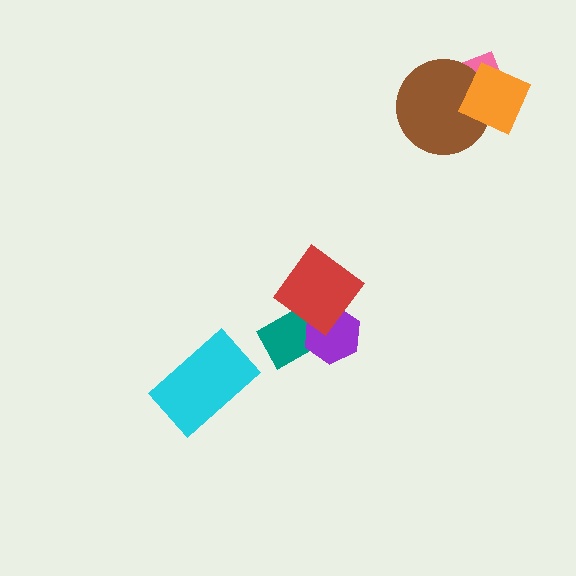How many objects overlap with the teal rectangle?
2 objects overlap with the teal rectangle.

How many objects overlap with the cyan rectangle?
0 objects overlap with the cyan rectangle.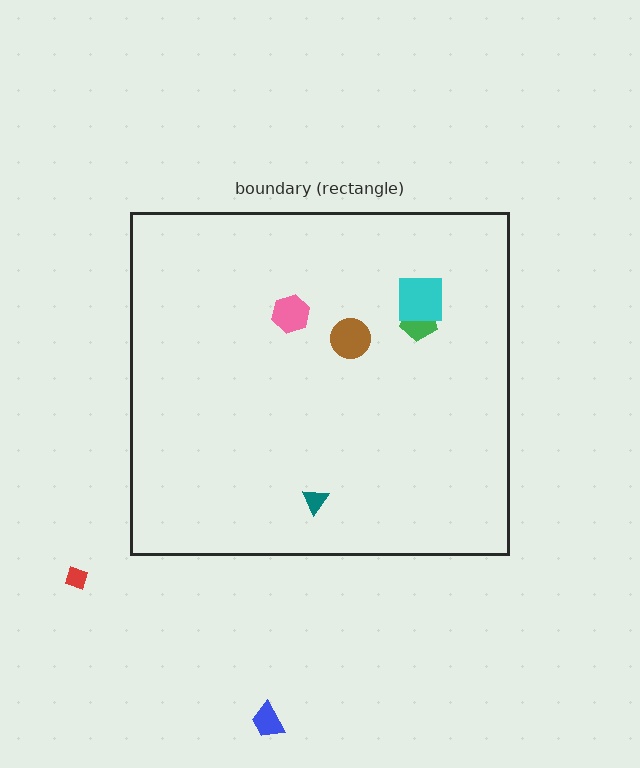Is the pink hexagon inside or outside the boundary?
Inside.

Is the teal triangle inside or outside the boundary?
Inside.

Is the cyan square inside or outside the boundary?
Inside.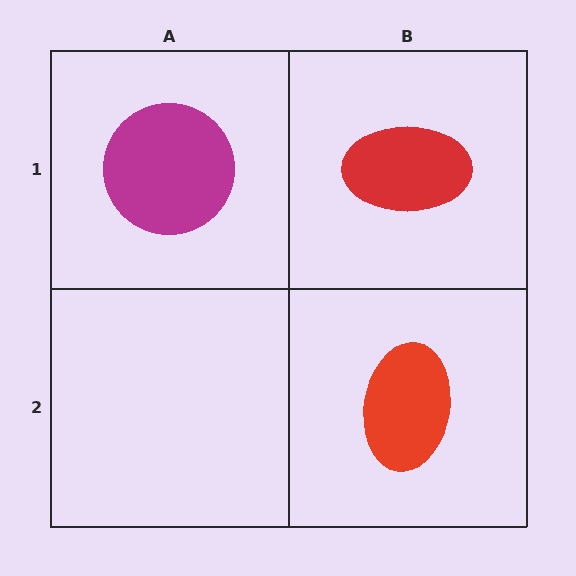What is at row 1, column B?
A red ellipse.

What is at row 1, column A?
A magenta circle.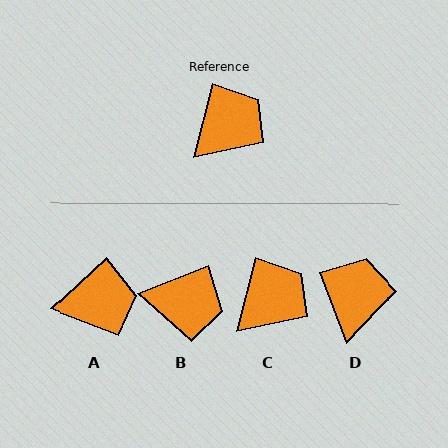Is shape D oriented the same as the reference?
No, it is off by about 35 degrees.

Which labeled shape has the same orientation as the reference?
C.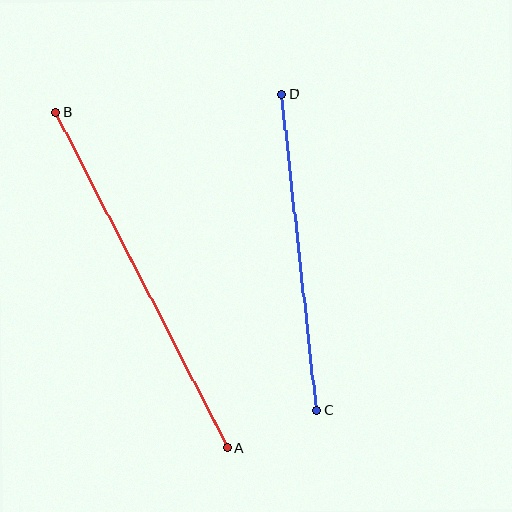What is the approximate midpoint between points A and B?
The midpoint is at approximately (142, 280) pixels.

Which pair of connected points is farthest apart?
Points A and B are farthest apart.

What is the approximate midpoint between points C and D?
The midpoint is at approximately (299, 252) pixels.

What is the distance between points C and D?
The distance is approximately 318 pixels.